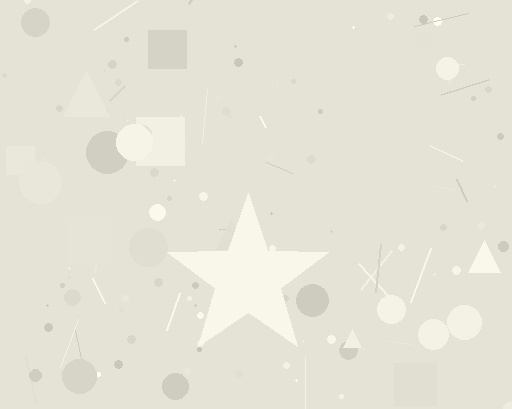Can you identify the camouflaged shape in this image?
The camouflaged shape is a star.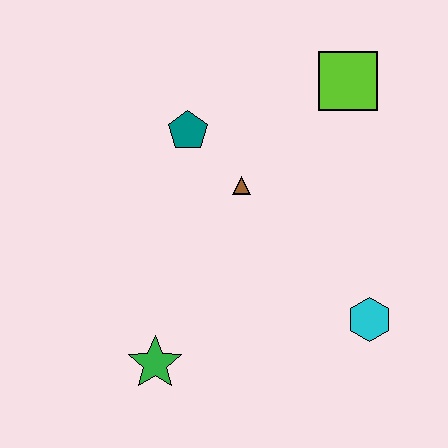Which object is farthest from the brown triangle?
The green star is farthest from the brown triangle.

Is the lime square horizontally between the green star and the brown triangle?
No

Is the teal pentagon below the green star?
No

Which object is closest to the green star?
The brown triangle is closest to the green star.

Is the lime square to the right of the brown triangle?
Yes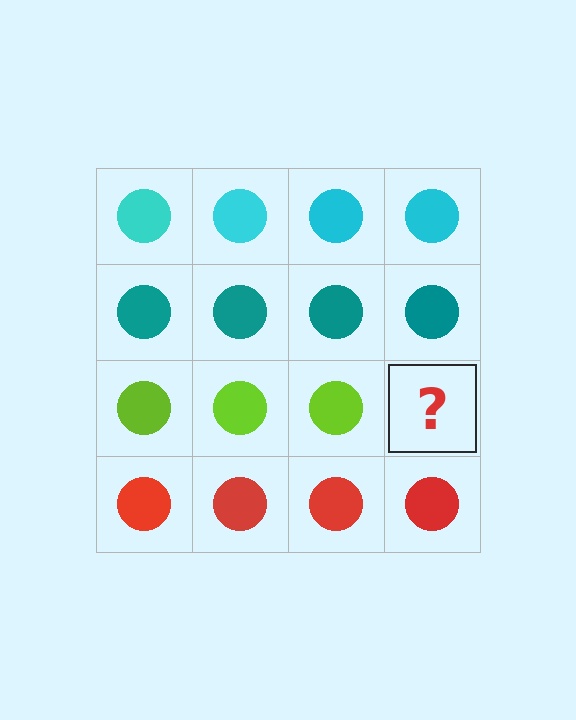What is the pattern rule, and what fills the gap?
The rule is that each row has a consistent color. The gap should be filled with a lime circle.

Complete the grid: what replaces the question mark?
The question mark should be replaced with a lime circle.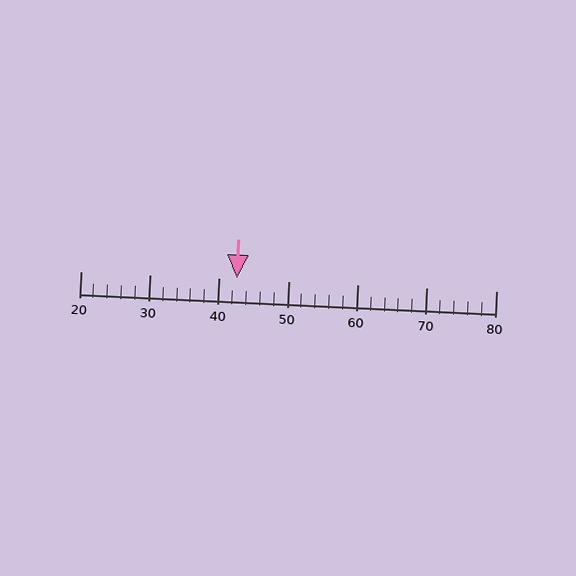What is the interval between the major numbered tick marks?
The major tick marks are spaced 10 units apart.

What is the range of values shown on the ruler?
The ruler shows values from 20 to 80.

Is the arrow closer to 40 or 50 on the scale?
The arrow is closer to 40.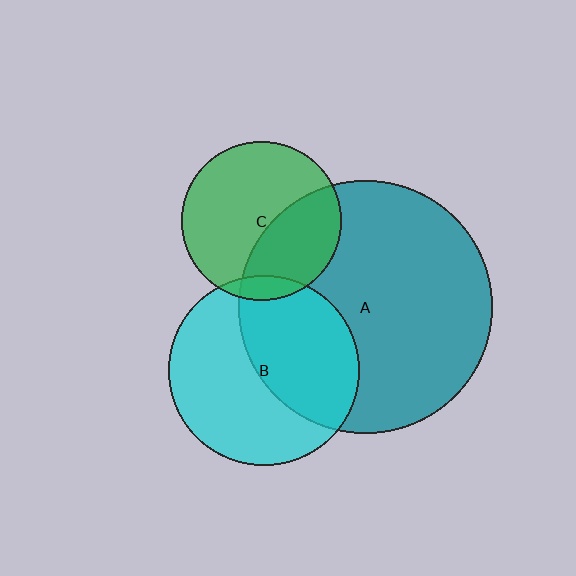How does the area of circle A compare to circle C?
Approximately 2.5 times.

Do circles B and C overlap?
Yes.